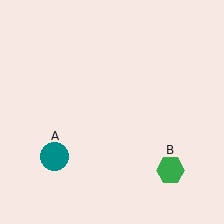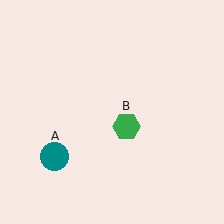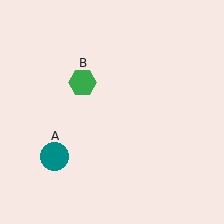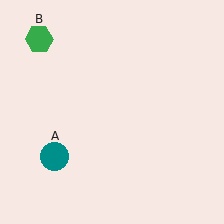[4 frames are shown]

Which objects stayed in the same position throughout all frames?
Teal circle (object A) remained stationary.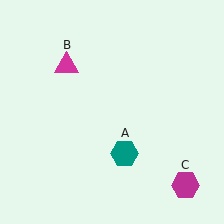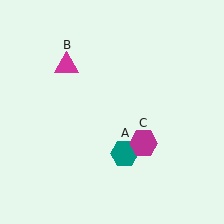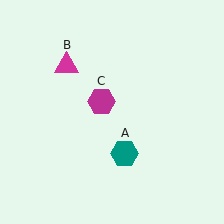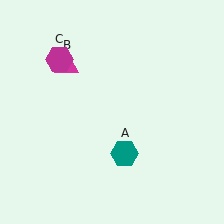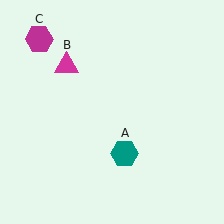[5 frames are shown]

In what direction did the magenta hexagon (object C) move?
The magenta hexagon (object C) moved up and to the left.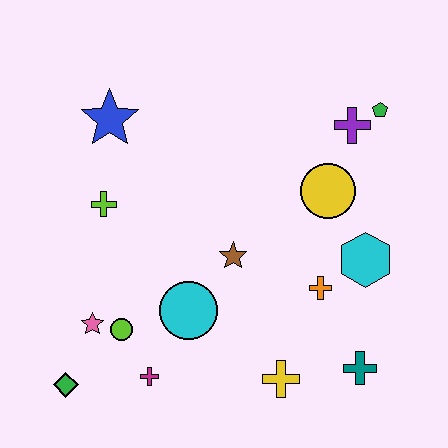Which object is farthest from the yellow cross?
The blue star is farthest from the yellow cross.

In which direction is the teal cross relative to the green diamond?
The teal cross is to the right of the green diamond.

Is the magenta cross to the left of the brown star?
Yes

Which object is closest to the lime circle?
The pink star is closest to the lime circle.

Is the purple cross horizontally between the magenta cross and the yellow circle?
No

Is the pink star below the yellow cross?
No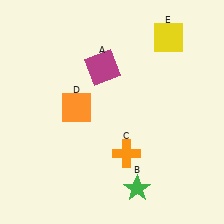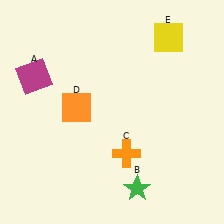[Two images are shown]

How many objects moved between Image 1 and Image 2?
1 object moved between the two images.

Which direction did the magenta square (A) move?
The magenta square (A) moved left.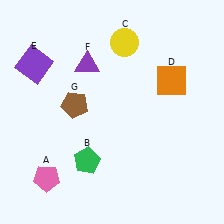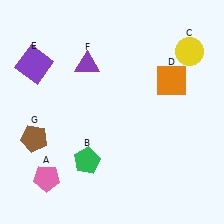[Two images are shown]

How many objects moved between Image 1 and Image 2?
2 objects moved between the two images.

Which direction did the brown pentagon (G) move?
The brown pentagon (G) moved left.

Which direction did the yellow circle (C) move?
The yellow circle (C) moved right.